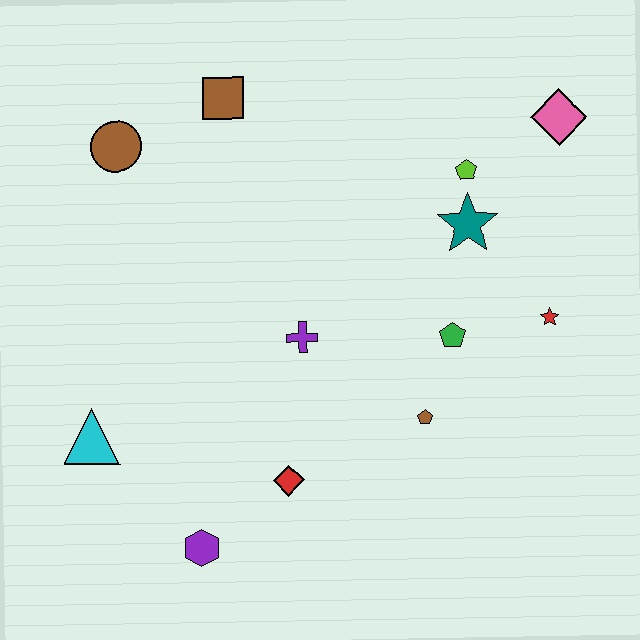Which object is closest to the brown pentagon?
The green pentagon is closest to the brown pentagon.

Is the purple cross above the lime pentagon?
No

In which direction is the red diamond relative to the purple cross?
The red diamond is below the purple cross.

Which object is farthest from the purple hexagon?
The pink diamond is farthest from the purple hexagon.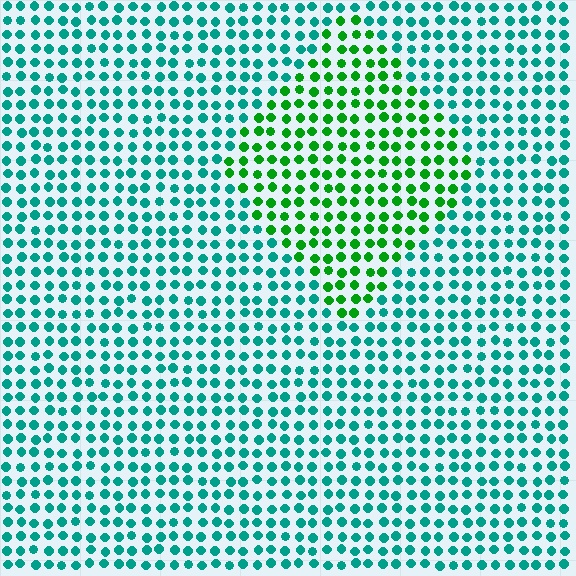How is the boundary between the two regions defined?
The boundary is defined purely by a slight shift in hue (about 47 degrees). Spacing, size, and orientation are identical on both sides.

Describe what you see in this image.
The image is filled with small teal elements in a uniform arrangement. A diamond-shaped region is visible where the elements are tinted to a slightly different hue, forming a subtle color boundary.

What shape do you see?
I see a diamond.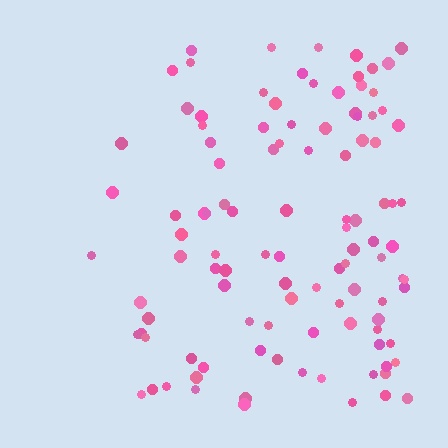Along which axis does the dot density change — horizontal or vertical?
Horizontal.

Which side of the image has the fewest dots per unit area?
The left.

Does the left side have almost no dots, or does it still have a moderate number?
Still a moderate number, just noticeably fewer than the right.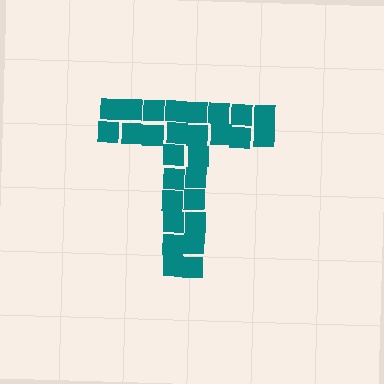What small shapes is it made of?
It is made of small squares.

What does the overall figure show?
The overall figure shows the letter T.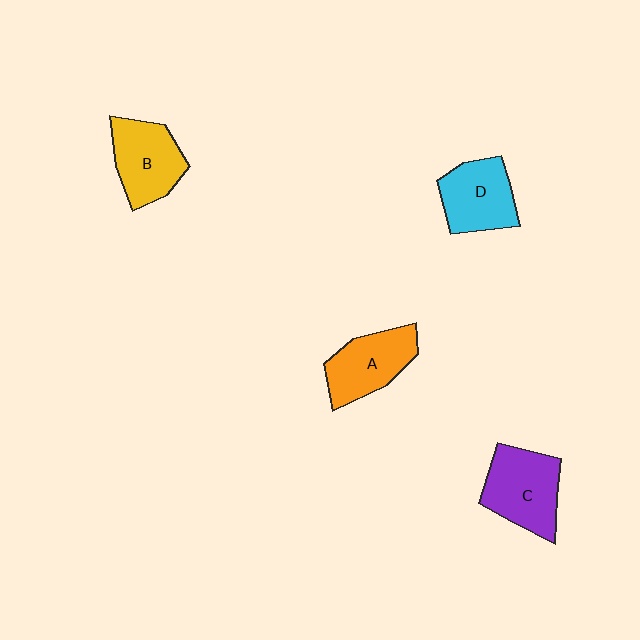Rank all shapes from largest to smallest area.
From largest to smallest: C (purple), B (yellow), A (orange), D (cyan).